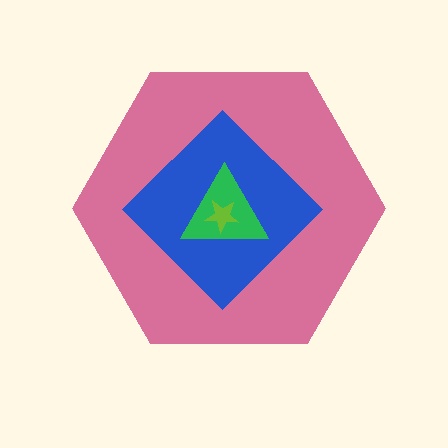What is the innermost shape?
The lime star.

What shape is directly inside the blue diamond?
The green triangle.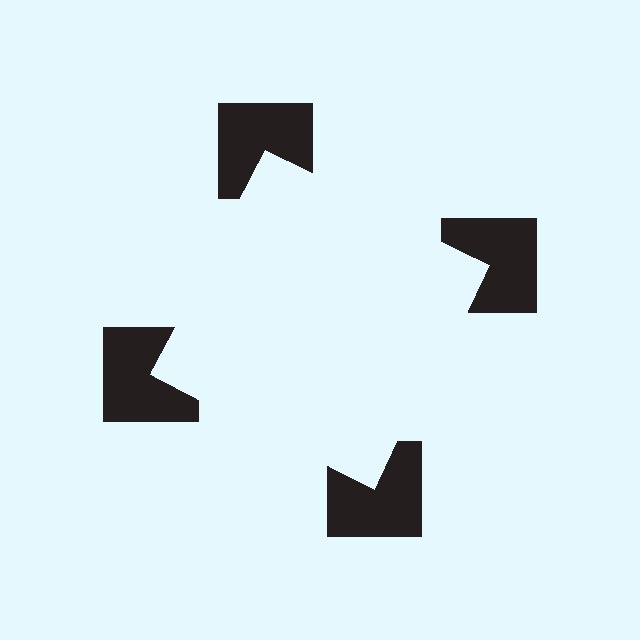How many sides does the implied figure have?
4 sides.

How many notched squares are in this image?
There are 4 — one at each vertex of the illusory square.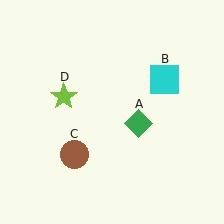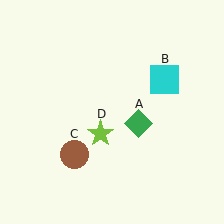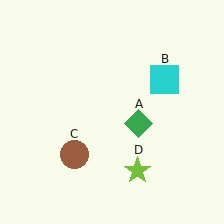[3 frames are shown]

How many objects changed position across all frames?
1 object changed position: lime star (object D).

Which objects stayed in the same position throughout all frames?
Green diamond (object A) and cyan square (object B) and brown circle (object C) remained stationary.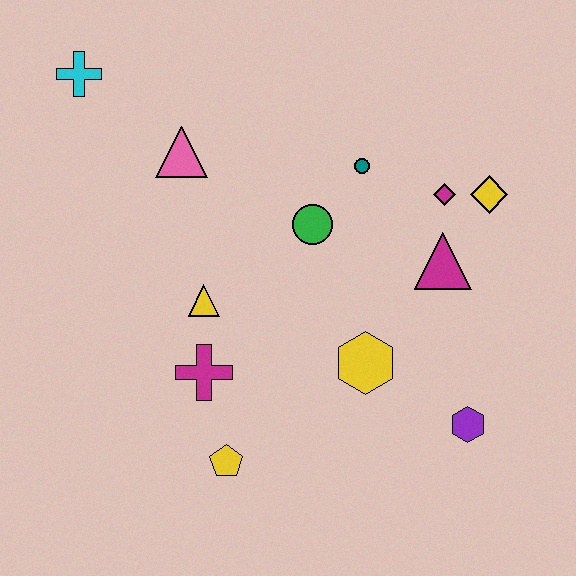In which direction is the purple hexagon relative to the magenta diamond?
The purple hexagon is below the magenta diamond.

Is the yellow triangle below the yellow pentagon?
No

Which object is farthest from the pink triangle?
The purple hexagon is farthest from the pink triangle.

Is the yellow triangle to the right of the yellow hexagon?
No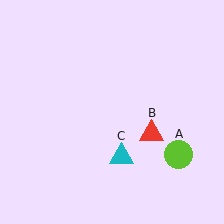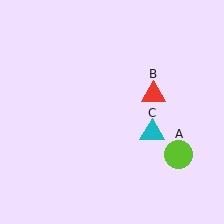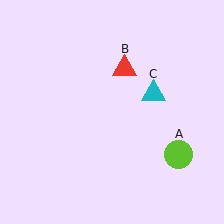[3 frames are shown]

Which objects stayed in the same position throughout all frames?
Lime circle (object A) remained stationary.